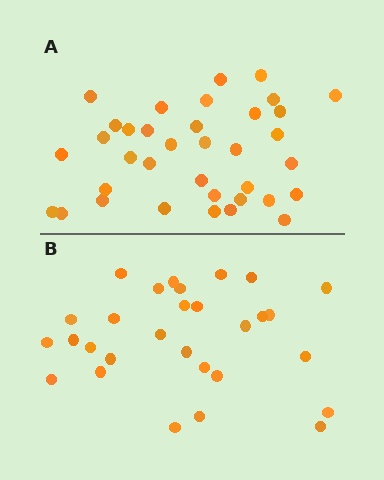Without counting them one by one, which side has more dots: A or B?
Region A (the top region) has more dots.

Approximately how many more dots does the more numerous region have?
Region A has roughly 8 or so more dots than region B.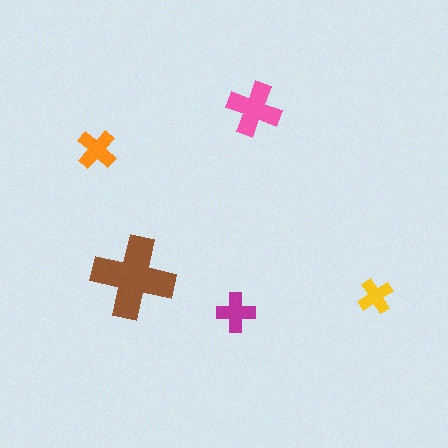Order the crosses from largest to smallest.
the brown one, the pink one, the orange one, the magenta one, the yellow one.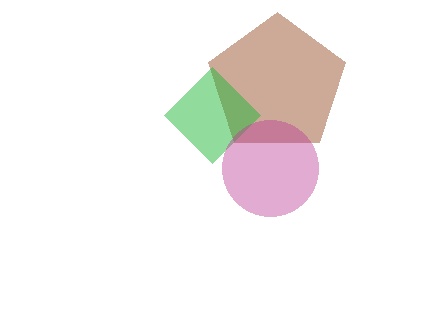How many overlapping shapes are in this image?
There are 3 overlapping shapes in the image.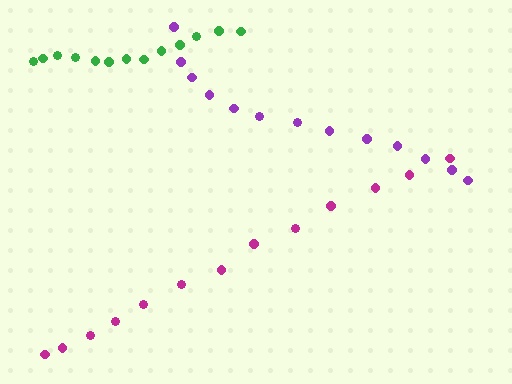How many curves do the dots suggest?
There are 3 distinct paths.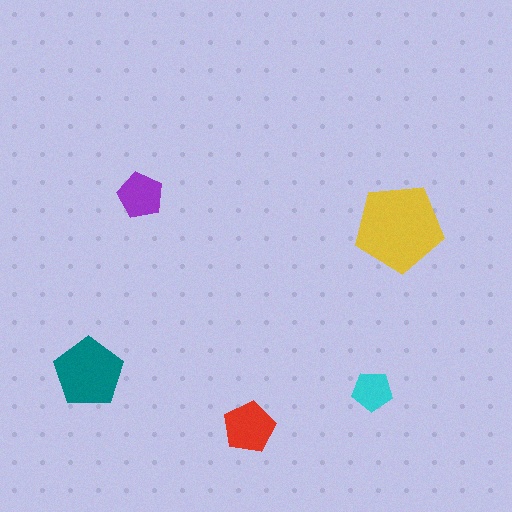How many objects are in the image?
There are 5 objects in the image.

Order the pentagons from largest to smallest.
the yellow one, the teal one, the red one, the purple one, the cyan one.